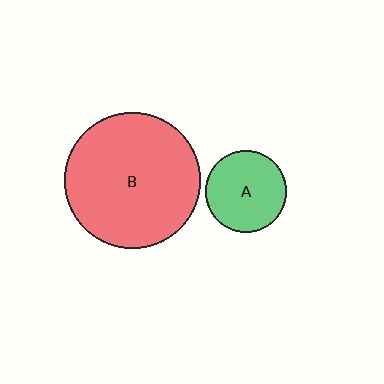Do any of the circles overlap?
No, none of the circles overlap.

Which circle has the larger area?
Circle B (red).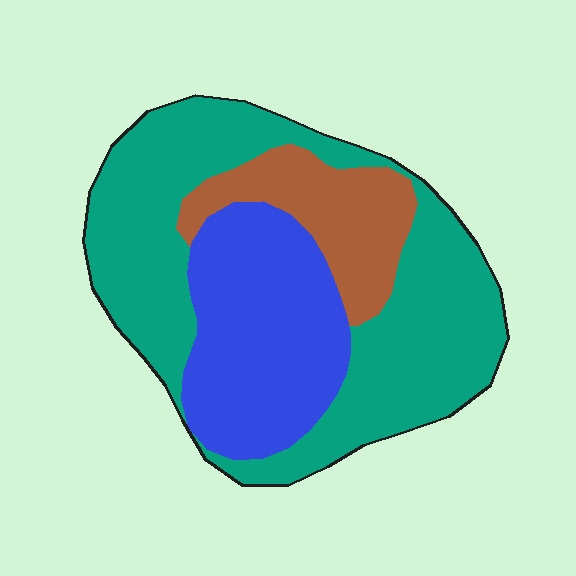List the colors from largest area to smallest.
From largest to smallest: teal, blue, brown.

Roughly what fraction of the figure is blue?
Blue covers 30% of the figure.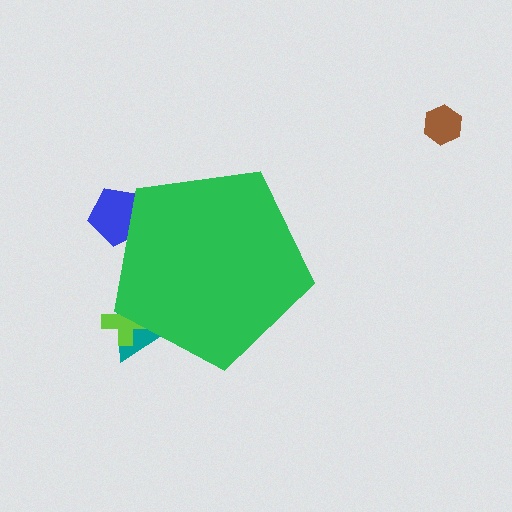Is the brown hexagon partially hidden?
No, the brown hexagon is fully visible.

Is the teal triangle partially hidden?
Yes, the teal triangle is partially hidden behind the green pentagon.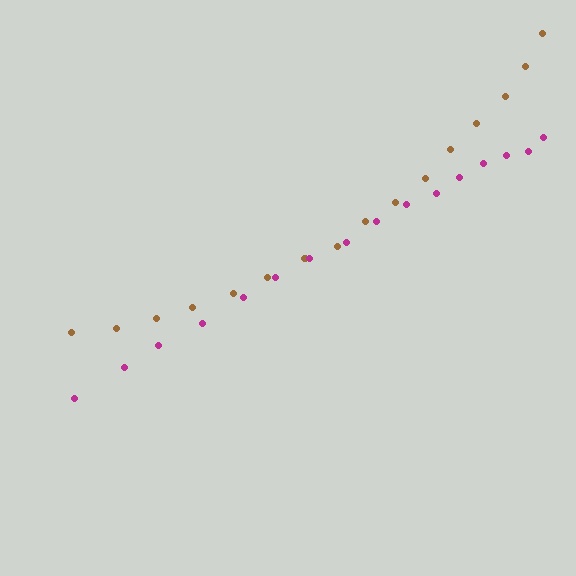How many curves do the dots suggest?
There are 2 distinct paths.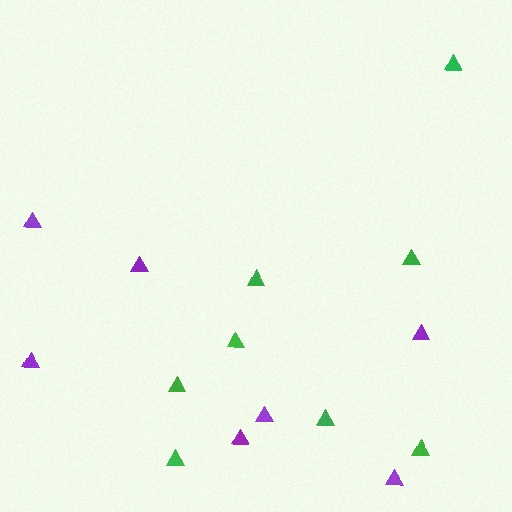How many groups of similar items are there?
There are 2 groups: one group of purple triangles (7) and one group of green triangles (8).